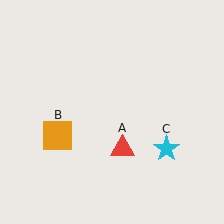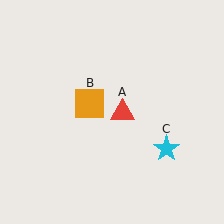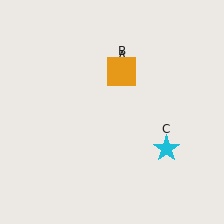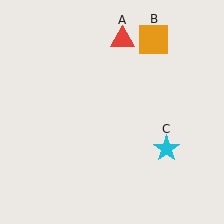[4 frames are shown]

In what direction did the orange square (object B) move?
The orange square (object B) moved up and to the right.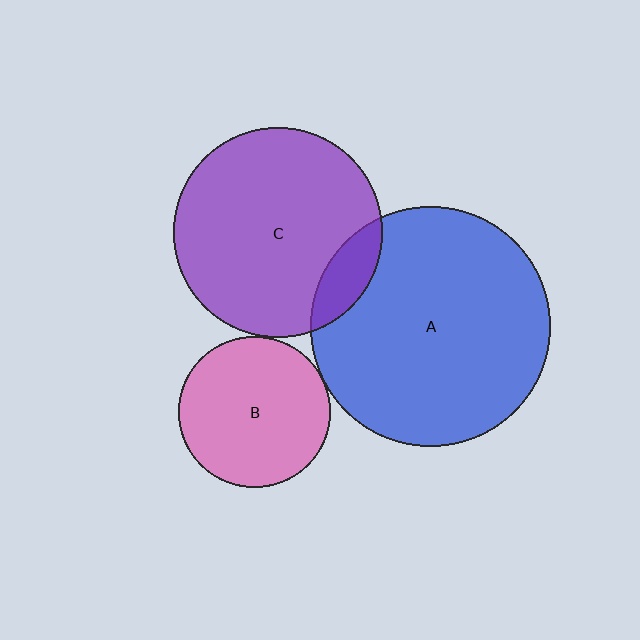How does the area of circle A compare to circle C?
Approximately 1.3 times.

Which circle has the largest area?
Circle A (blue).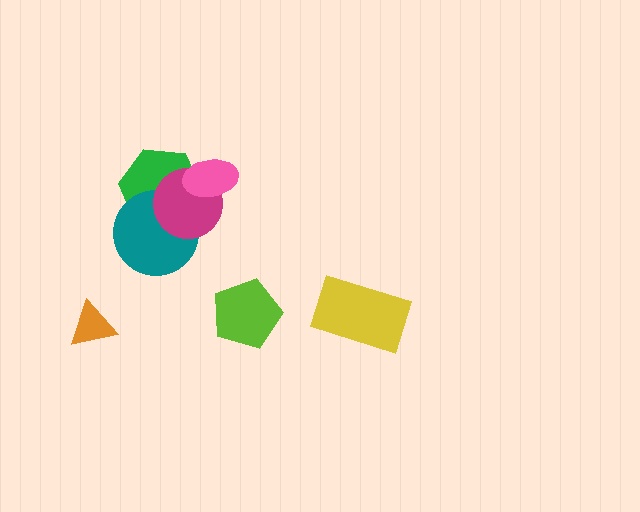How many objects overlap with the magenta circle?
3 objects overlap with the magenta circle.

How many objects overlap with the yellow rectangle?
0 objects overlap with the yellow rectangle.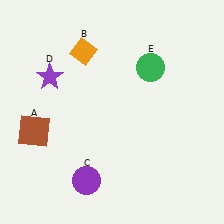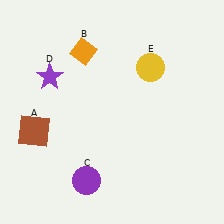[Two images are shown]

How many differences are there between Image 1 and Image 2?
There is 1 difference between the two images.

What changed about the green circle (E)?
In Image 1, E is green. In Image 2, it changed to yellow.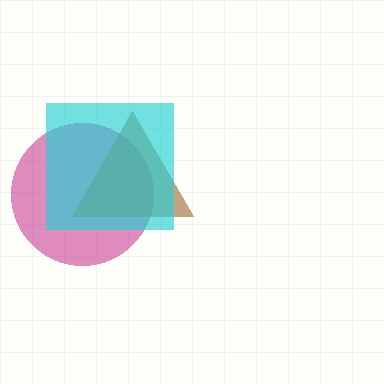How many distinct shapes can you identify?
There are 3 distinct shapes: a magenta circle, a brown triangle, a cyan square.